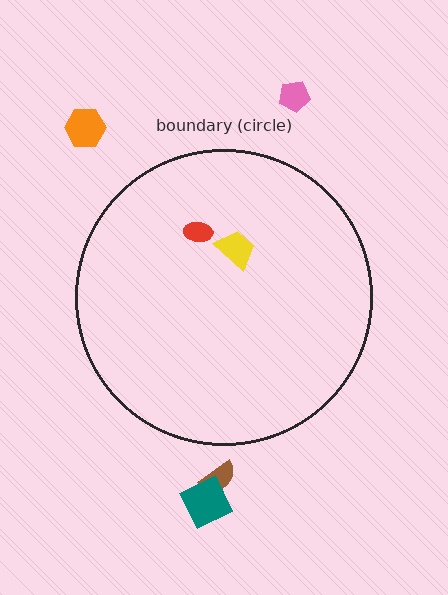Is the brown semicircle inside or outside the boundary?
Outside.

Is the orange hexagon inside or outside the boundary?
Outside.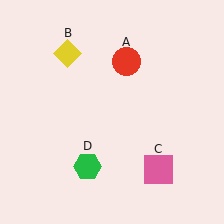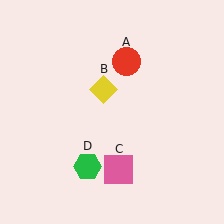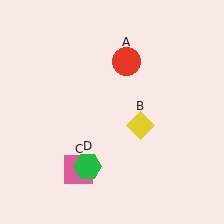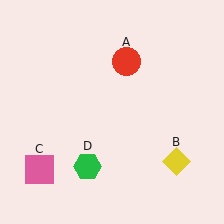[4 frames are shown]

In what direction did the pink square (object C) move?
The pink square (object C) moved left.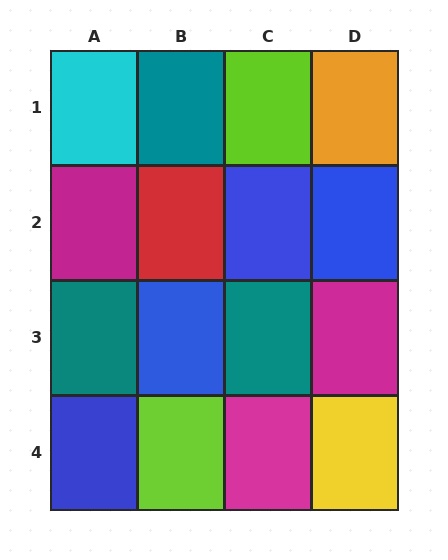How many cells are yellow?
1 cell is yellow.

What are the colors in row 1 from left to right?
Cyan, teal, lime, orange.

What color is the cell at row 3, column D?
Magenta.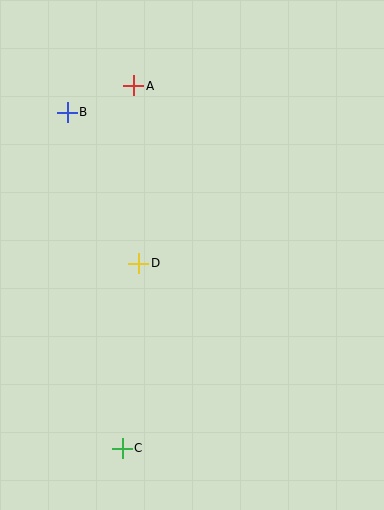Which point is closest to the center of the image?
Point D at (139, 263) is closest to the center.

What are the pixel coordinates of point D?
Point D is at (139, 263).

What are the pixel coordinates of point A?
Point A is at (134, 86).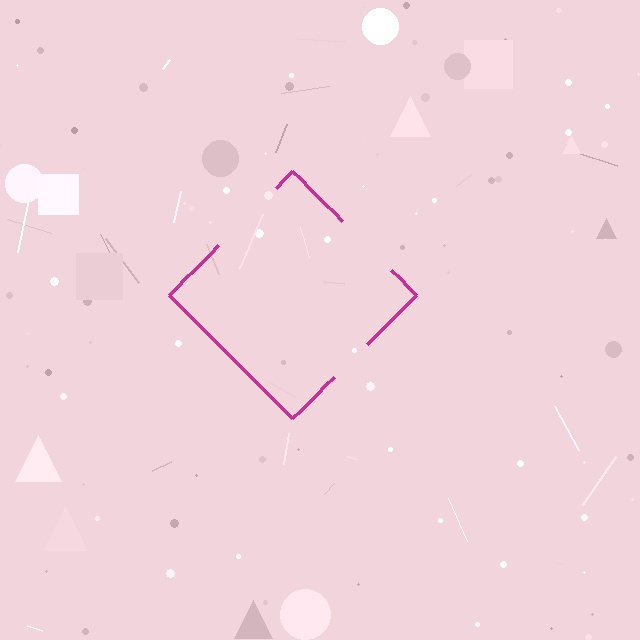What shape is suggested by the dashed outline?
The dashed outline suggests a diamond.